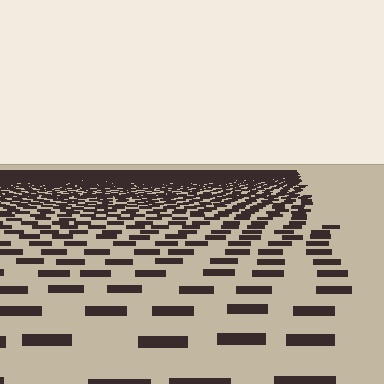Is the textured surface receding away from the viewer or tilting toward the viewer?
The surface is receding away from the viewer. Texture elements get smaller and denser toward the top.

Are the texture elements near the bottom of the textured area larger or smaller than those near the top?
Larger. Near the bottom, elements are closer to the viewer and appear at a bigger on-screen size.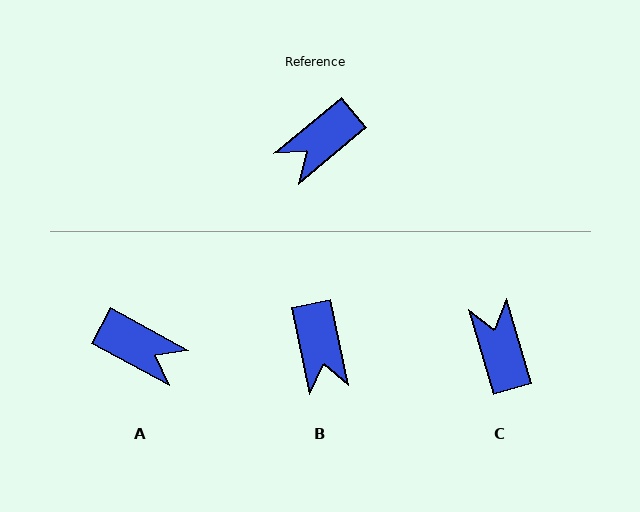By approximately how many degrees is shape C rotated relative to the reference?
Approximately 113 degrees clockwise.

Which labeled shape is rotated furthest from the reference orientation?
C, about 113 degrees away.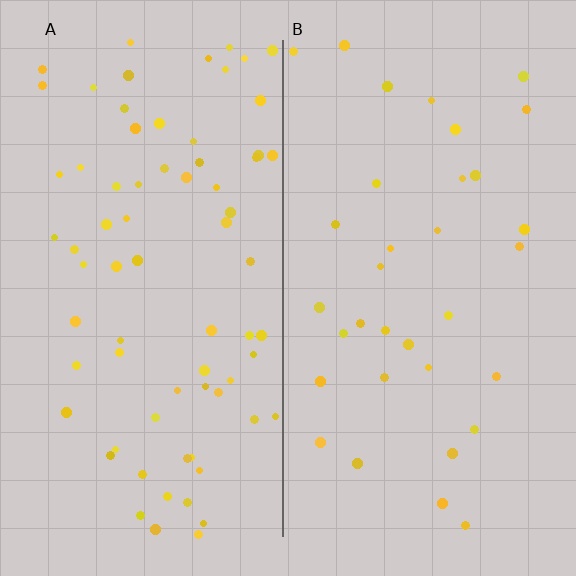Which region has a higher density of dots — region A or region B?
A (the left).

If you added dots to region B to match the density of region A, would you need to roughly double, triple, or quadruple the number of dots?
Approximately double.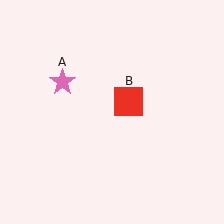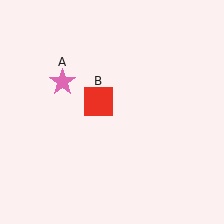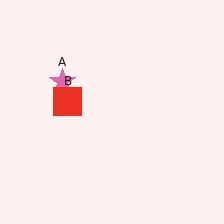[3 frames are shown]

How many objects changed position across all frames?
1 object changed position: red square (object B).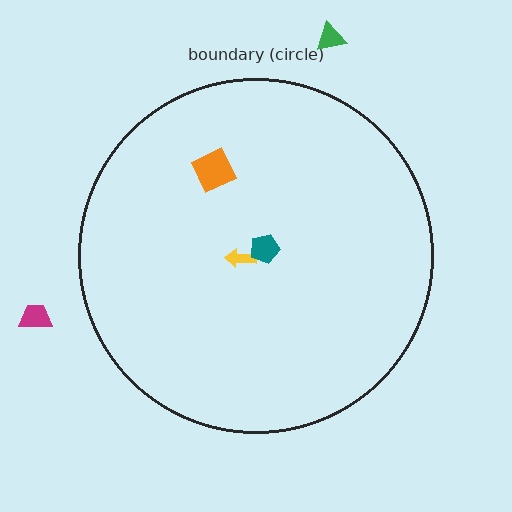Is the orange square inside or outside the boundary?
Inside.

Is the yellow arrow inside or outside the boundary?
Inside.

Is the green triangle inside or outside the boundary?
Outside.